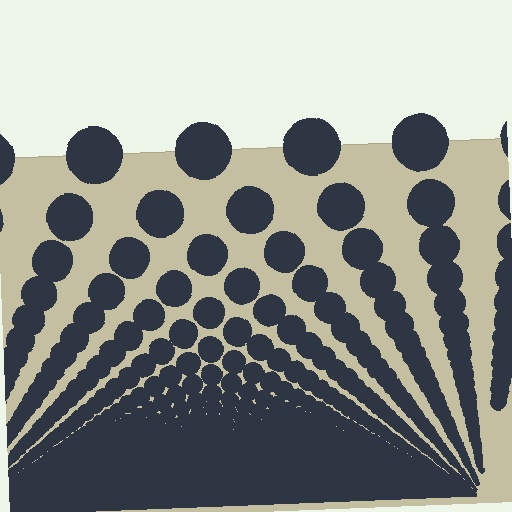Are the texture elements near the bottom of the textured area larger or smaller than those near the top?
Smaller. The gradient is inverted — elements near the bottom are smaller and denser.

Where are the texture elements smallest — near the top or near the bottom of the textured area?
Near the bottom.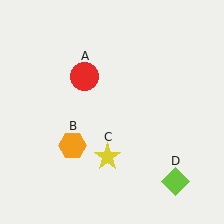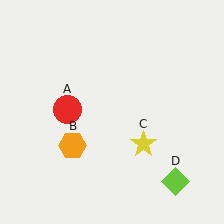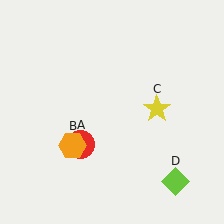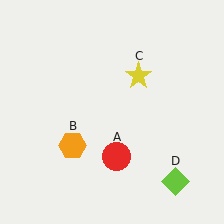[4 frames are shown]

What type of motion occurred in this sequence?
The red circle (object A), yellow star (object C) rotated counterclockwise around the center of the scene.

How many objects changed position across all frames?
2 objects changed position: red circle (object A), yellow star (object C).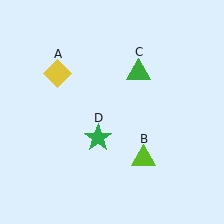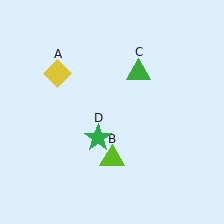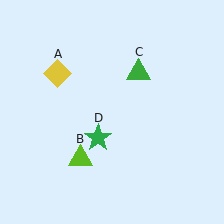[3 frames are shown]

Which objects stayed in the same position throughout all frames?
Yellow diamond (object A) and green triangle (object C) and green star (object D) remained stationary.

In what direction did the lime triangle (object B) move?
The lime triangle (object B) moved left.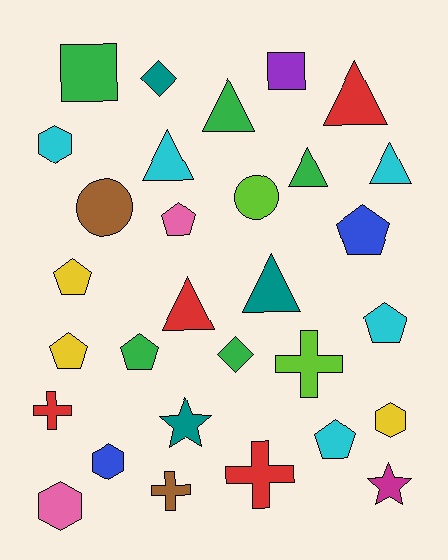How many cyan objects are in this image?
There are 5 cyan objects.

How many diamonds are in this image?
There are 2 diamonds.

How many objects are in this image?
There are 30 objects.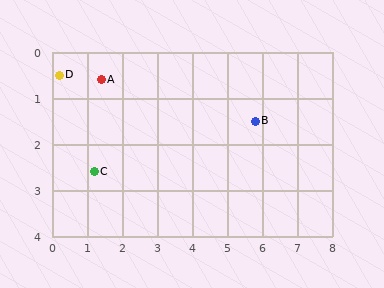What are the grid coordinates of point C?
Point C is at approximately (1.2, 2.6).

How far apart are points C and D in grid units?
Points C and D are about 2.3 grid units apart.